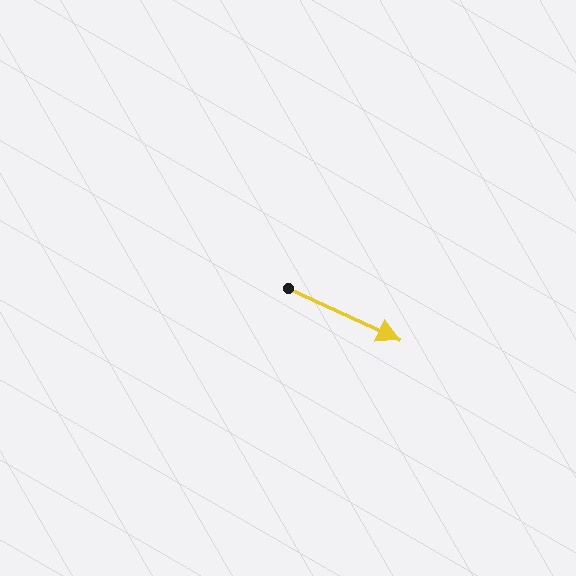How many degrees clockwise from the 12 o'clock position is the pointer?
Approximately 115 degrees.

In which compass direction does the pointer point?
Southeast.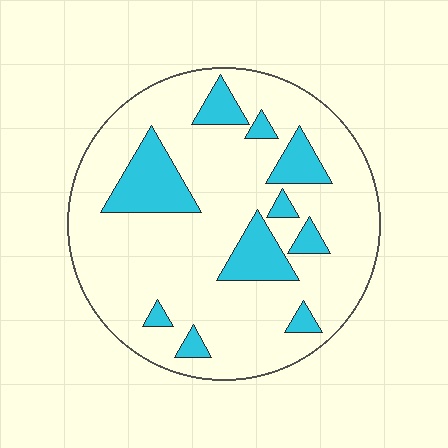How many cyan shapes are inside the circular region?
10.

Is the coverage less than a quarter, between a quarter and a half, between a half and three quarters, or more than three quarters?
Less than a quarter.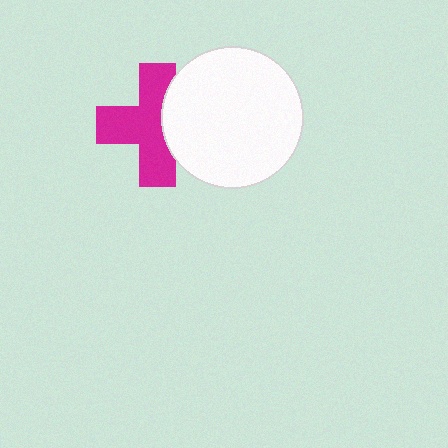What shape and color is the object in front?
The object in front is a white circle.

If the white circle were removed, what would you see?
You would see the complete magenta cross.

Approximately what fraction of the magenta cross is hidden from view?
Roughly 32% of the magenta cross is hidden behind the white circle.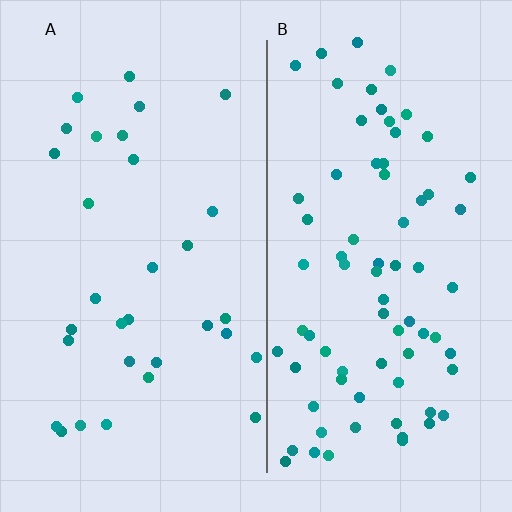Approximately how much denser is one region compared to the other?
Approximately 2.4× — region B over region A.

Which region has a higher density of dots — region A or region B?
B (the right).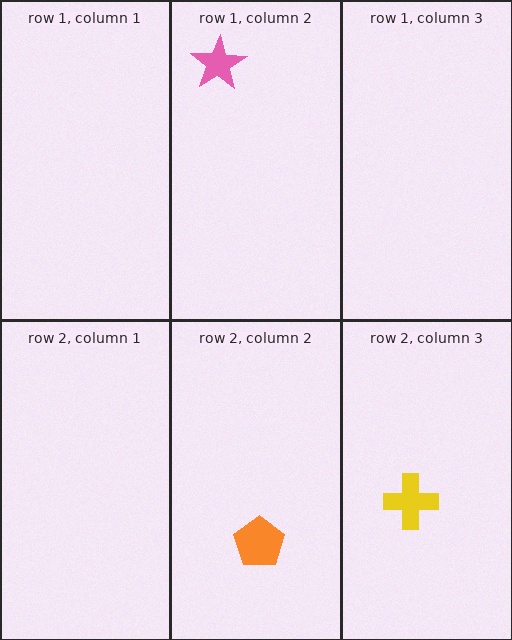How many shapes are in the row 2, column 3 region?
1.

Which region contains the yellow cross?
The row 2, column 3 region.